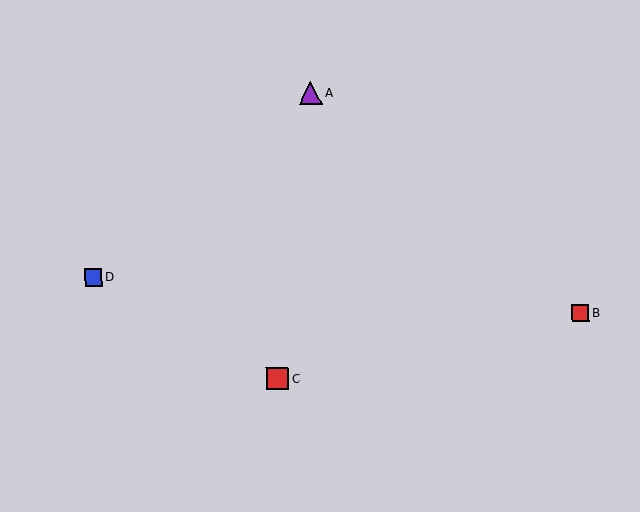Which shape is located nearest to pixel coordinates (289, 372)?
The red square (labeled C) at (277, 379) is nearest to that location.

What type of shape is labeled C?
Shape C is a red square.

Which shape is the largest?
The purple triangle (labeled A) is the largest.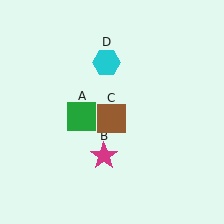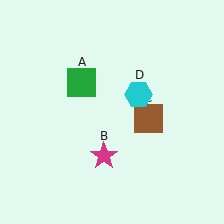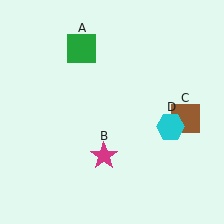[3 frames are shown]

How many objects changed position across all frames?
3 objects changed position: green square (object A), brown square (object C), cyan hexagon (object D).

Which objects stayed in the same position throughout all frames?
Magenta star (object B) remained stationary.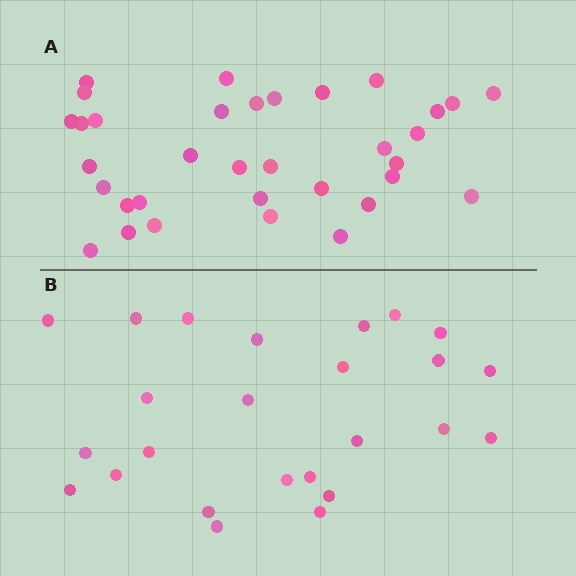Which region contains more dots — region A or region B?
Region A (the top region) has more dots.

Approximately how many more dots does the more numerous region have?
Region A has roughly 8 or so more dots than region B.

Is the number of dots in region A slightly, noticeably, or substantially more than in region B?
Region A has noticeably more, but not dramatically so. The ratio is roughly 1.4 to 1.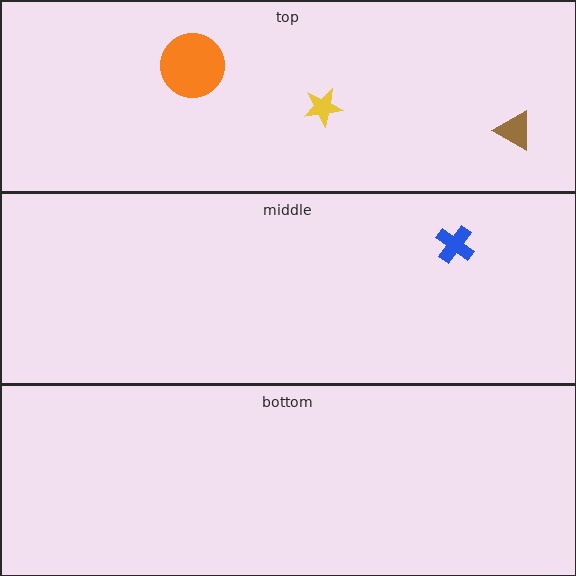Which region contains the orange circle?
The top region.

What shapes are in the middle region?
The blue cross.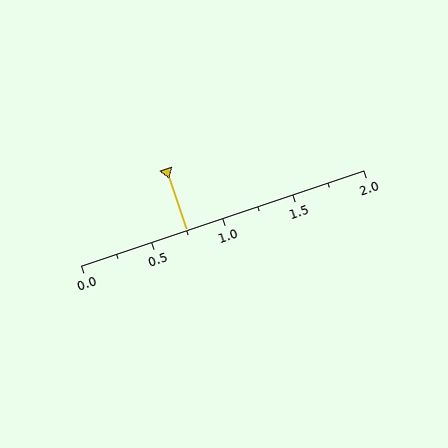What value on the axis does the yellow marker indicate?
The marker indicates approximately 0.75.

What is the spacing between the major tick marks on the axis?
The major ticks are spaced 0.5 apart.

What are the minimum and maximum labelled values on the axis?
The axis runs from 0.0 to 2.0.